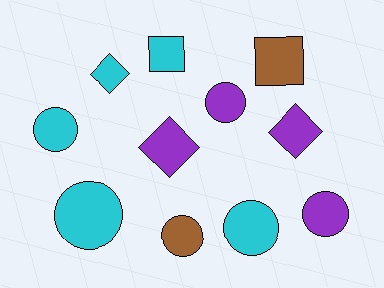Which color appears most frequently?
Cyan, with 5 objects.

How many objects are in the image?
There are 11 objects.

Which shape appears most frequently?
Circle, with 6 objects.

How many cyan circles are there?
There are 3 cyan circles.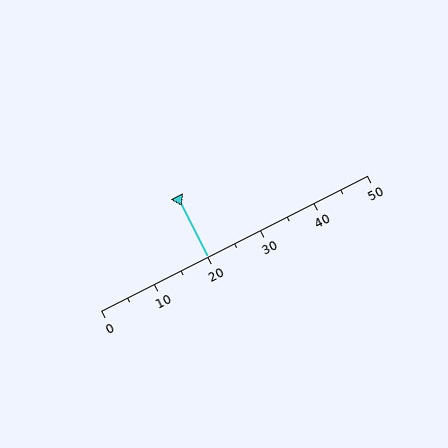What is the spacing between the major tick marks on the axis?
The major ticks are spaced 10 apart.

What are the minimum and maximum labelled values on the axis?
The axis runs from 0 to 50.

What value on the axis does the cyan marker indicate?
The marker indicates approximately 20.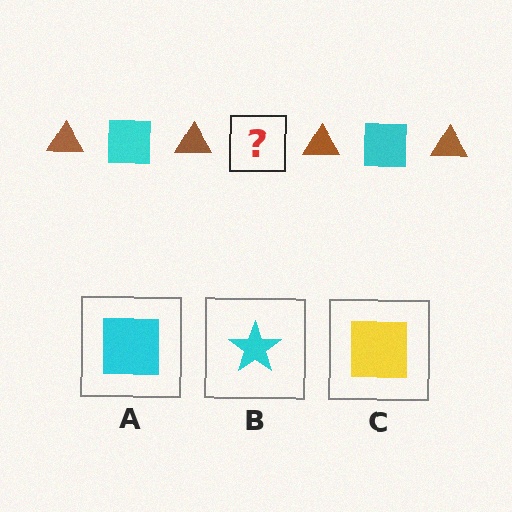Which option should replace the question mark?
Option A.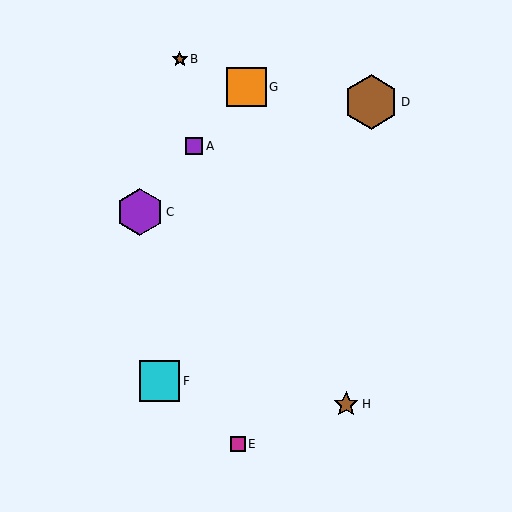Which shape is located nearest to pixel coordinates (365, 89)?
The brown hexagon (labeled D) at (371, 102) is nearest to that location.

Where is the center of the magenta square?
The center of the magenta square is at (238, 444).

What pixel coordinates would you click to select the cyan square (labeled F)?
Click at (159, 381) to select the cyan square F.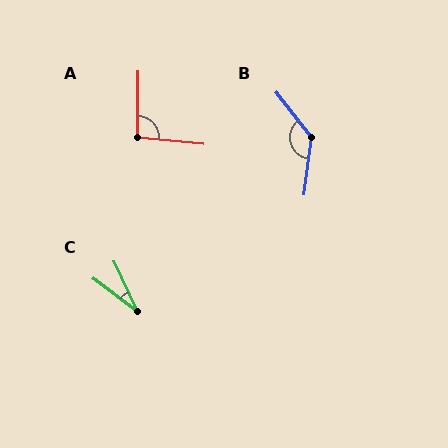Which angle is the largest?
B, at approximately 135 degrees.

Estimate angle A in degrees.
Approximately 96 degrees.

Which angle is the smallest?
C, at approximately 28 degrees.